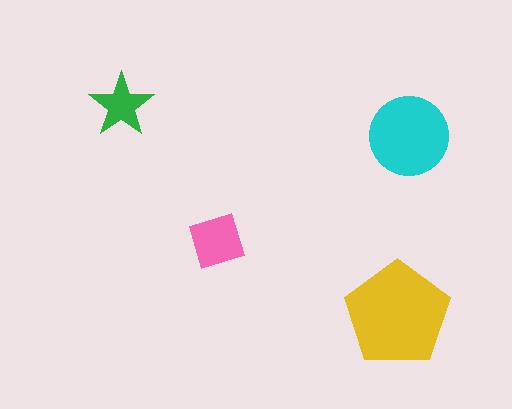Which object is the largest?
The yellow pentagon.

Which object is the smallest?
The green star.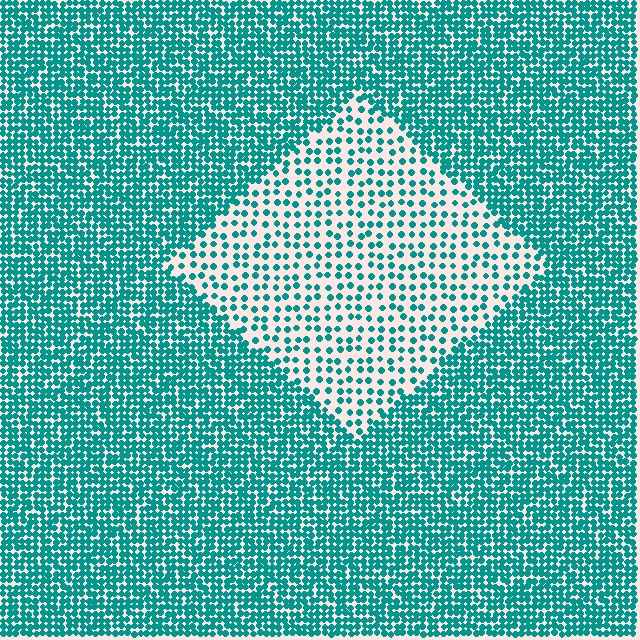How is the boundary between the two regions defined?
The boundary is defined by a change in element density (approximately 2.5x ratio). All elements are the same color, size, and shape.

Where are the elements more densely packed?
The elements are more densely packed outside the diamond boundary.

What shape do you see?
I see a diamond.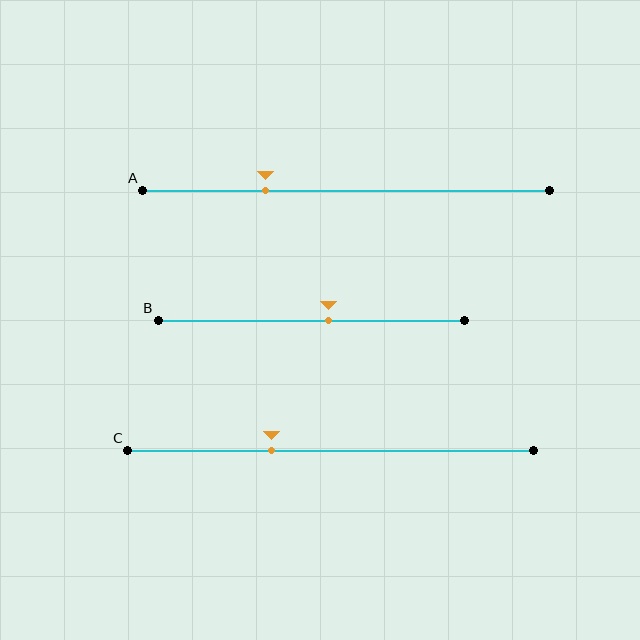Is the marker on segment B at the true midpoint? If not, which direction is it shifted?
No, the marker on segment B is shifted to the right by about 5% of the segment length.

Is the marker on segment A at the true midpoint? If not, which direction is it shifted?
No, the marker on segment A is shifted to the left by about 20% of the segment length.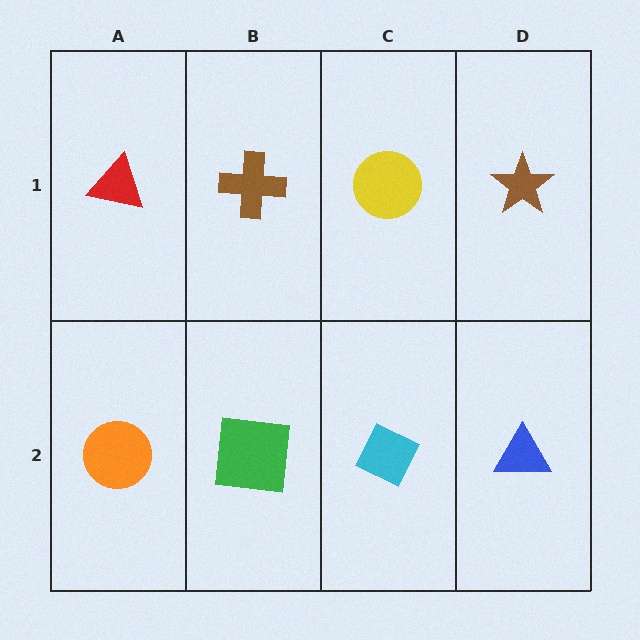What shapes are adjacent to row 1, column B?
A green square (row 2, column B), a red triangle (row 1, column A), a yellow circle (row 1, column C).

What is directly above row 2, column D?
A brown star.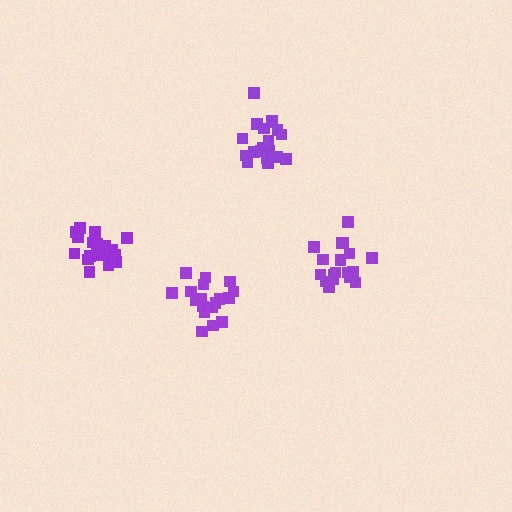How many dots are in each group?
Group 1: 18 dots, Group 2: 19 dots, Group 3: 19 dots, Group 4: 19 dots (75 total).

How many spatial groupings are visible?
There are 4 spatial groupings.